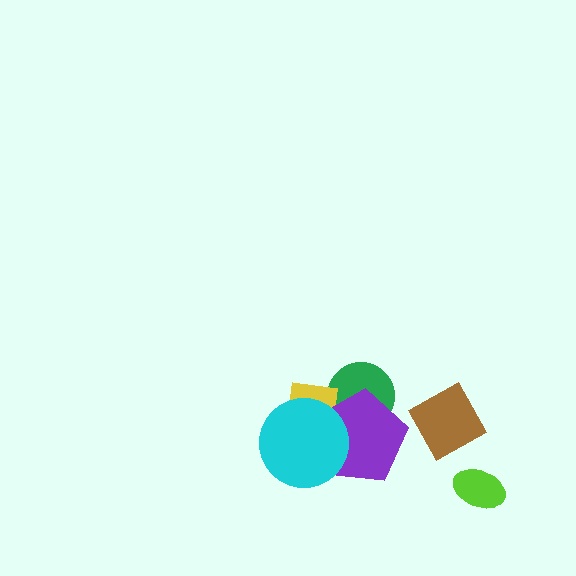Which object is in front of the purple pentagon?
The cyan circle is in front of the purple pentagon.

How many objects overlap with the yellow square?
3 objects overlap with the yellow square.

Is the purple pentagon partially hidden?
Yes, it is partially covered by another shape.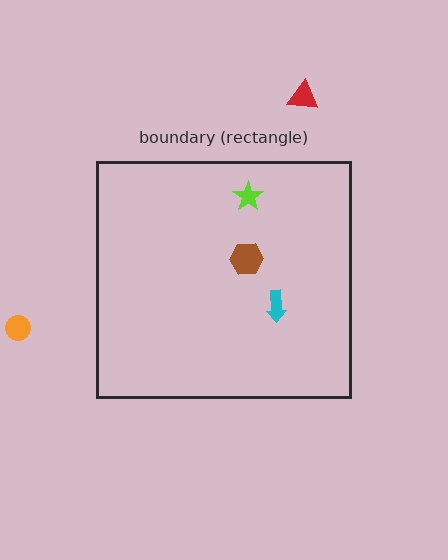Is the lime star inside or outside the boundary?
Inside.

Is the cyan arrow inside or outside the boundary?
Inside.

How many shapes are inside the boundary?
3 inside, 2 outside.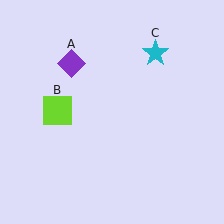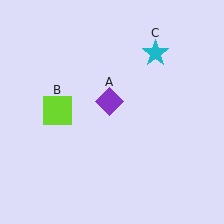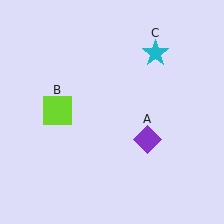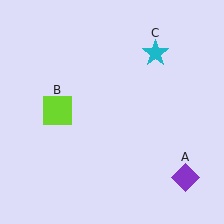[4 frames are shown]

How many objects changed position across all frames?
1 object changed position: purple diamond (object A).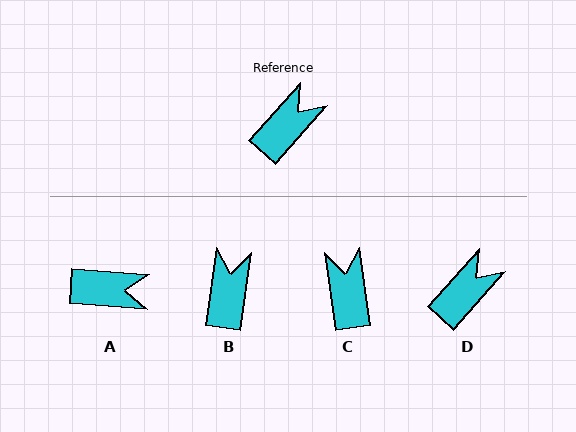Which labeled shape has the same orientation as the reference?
D.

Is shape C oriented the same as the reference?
No, it is off by about 50 degrees.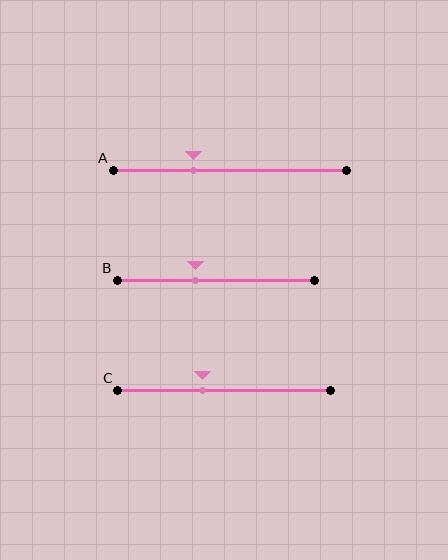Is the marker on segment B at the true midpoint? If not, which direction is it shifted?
No, the marker on segment B is shifted to the left by about 10% of the segment length.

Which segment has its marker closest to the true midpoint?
Segment B has its marker closest to the true midpoint.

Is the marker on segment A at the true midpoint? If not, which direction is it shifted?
No, the marker on segment A is shifted to the left by about 16% of the segment length.